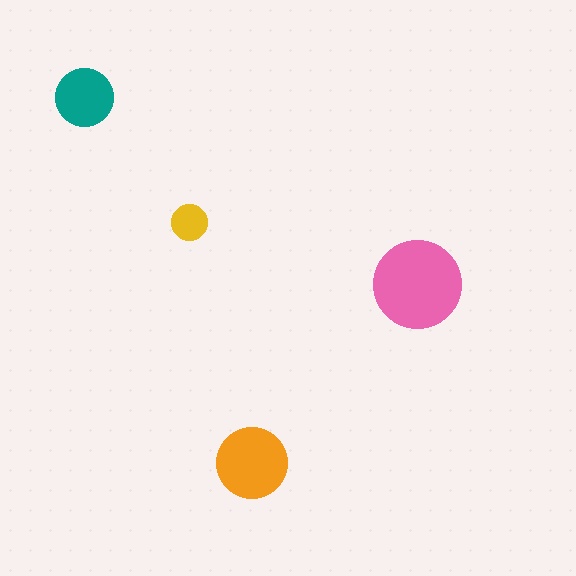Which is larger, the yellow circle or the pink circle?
The pink one.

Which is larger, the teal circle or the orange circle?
The orange one.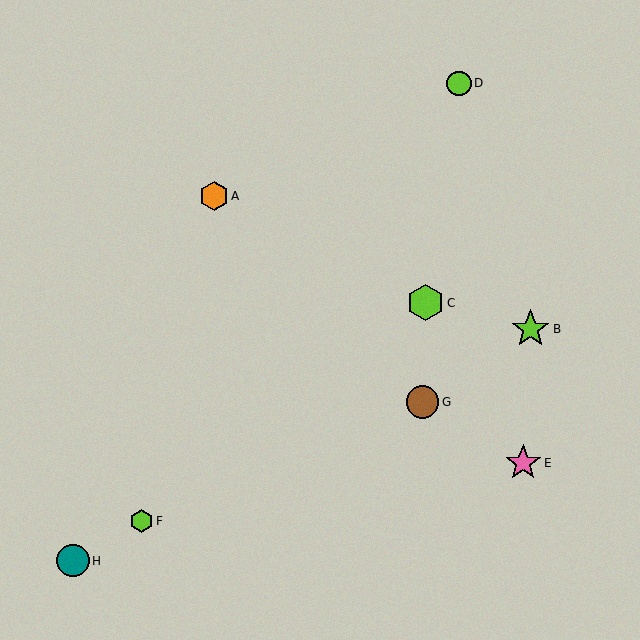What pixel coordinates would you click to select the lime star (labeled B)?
Click at (531, 329) to select the lime star B.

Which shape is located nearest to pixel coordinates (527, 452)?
The pink star (labeled E) at (523, 463) is nearest to that location.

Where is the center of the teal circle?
The center of the teal circle is at (73, 561).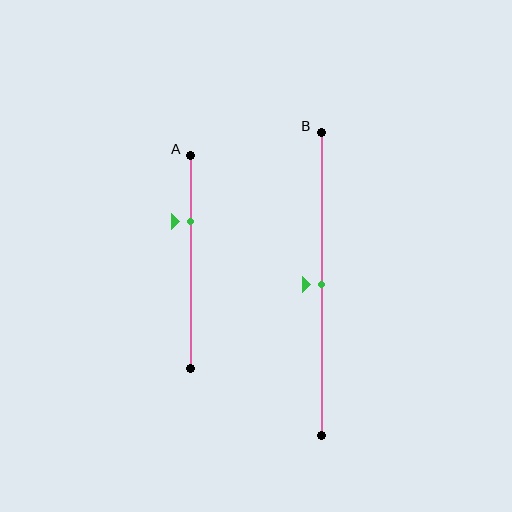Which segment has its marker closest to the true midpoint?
Segment B has its marker closest to the true midpoint.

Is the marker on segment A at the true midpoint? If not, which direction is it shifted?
No, the marker on segment A is shifted upward by about 19% of the segment length.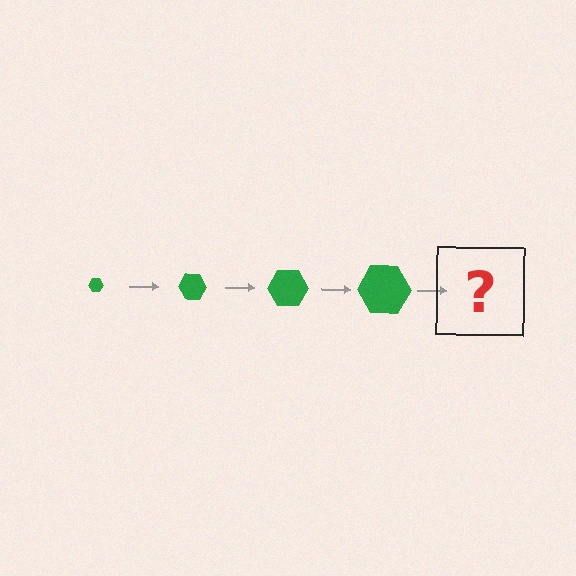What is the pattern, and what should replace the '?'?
The pattern is that the hexagon gets progressively larger each step. The '?' should be a green hexagon, larger than the previous one.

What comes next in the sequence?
The next element should be a green hexagon, larger than the previous one.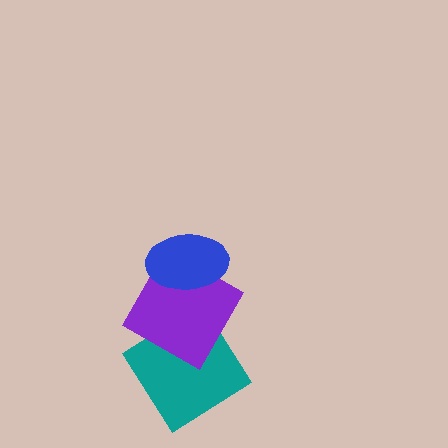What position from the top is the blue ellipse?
The blue ellipse is 1st from the top.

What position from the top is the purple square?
The purple square is 2nd from the top.